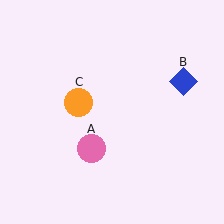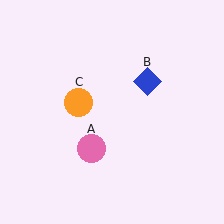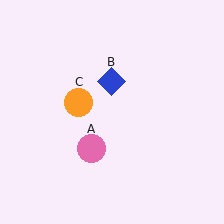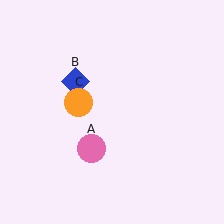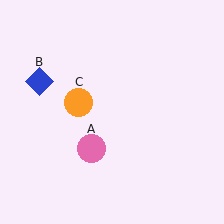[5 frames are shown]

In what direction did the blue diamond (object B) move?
The blue diamond (object B) moved left.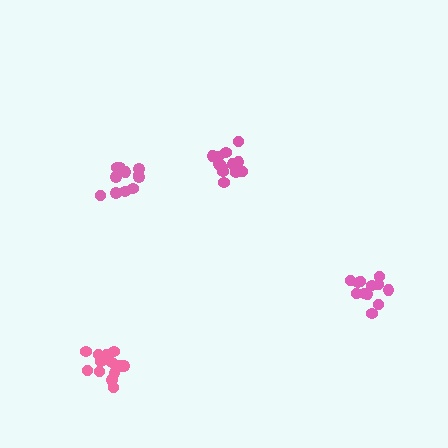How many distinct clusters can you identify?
There are 4 distinct clusters.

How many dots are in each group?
Group 1: 12 dots, Group 2: 11 dots, Group 3: 13 dots, Group 4: 14 dots (50 total).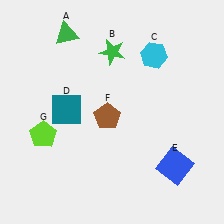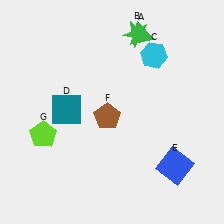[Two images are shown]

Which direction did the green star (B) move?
The green star (B) moved right.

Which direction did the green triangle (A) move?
The green triangle (A) moved right.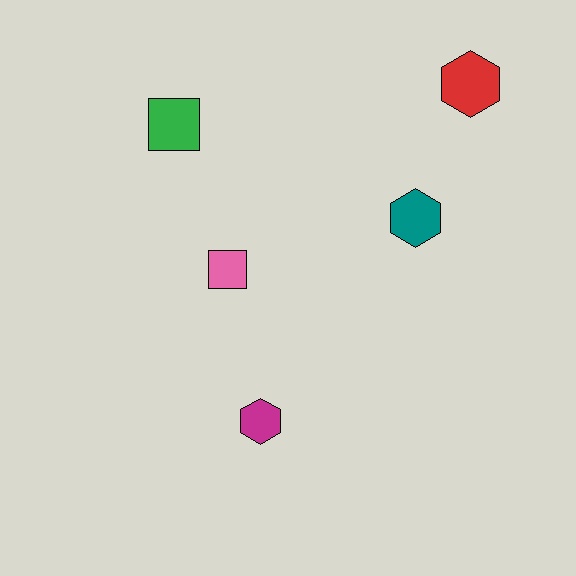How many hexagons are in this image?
There are 3 hexagons.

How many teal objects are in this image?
There is 1 teal object.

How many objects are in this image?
There are 5 objects.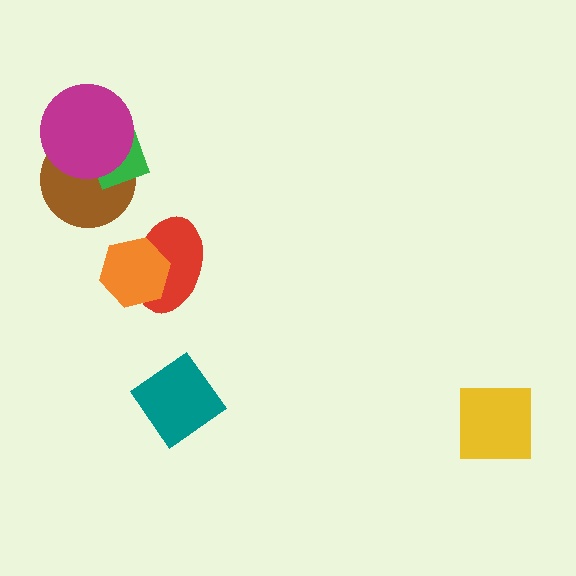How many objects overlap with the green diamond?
2 objects overlap with the green diamond.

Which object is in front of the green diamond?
The magenta circle is in front of the green diamond.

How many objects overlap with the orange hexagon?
1 object overlaps with the orange hexagon.